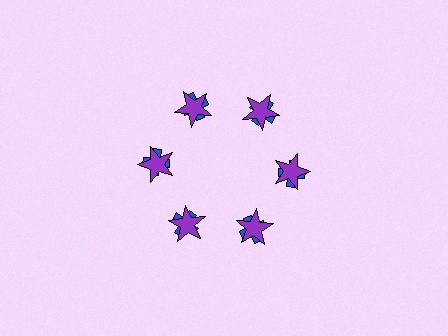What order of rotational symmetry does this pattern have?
This pattern has 6-fold rotational symmetry.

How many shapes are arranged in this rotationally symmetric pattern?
There are 12 shapes, arranged in 6 groups of 2.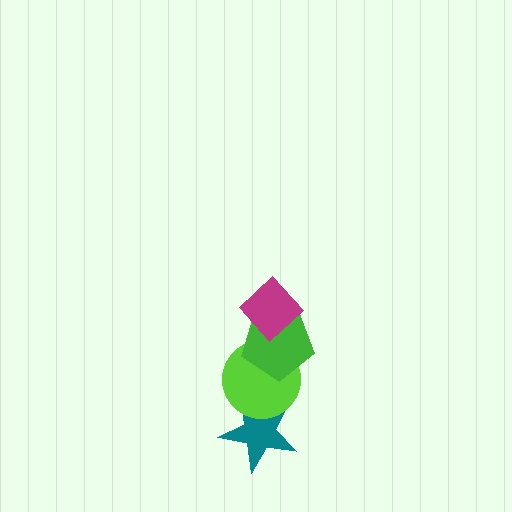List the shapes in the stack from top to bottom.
From top to bottom: the magenta diamond, the green pentagon, the lime circle, the teal star.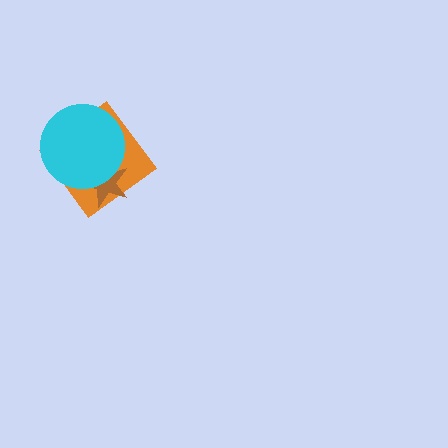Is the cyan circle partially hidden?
No, no other shape covers it.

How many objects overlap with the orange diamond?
2 objects overlap with the orange diamond.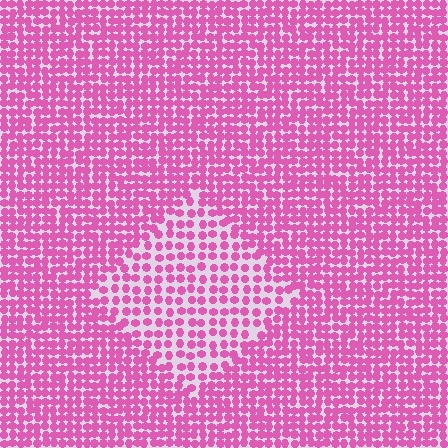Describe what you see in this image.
The image contains small pink elements arranged at two different densities. A diamond-shaped region is visible where the elements are less densely packed than the surrounding area.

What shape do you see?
I see a diamond.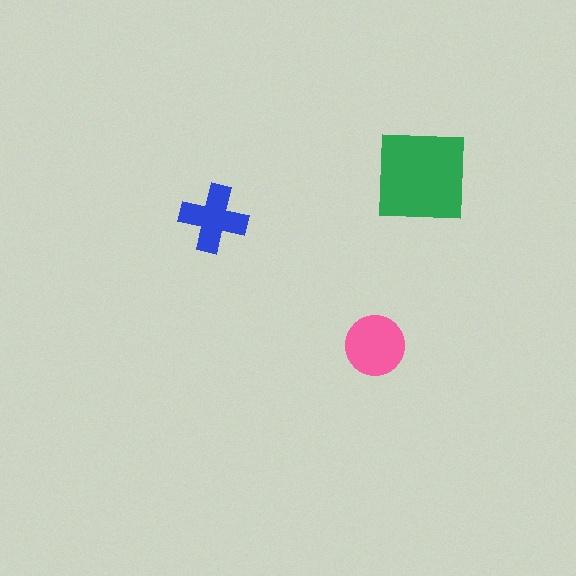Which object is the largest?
The green square.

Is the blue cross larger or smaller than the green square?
Smaller.